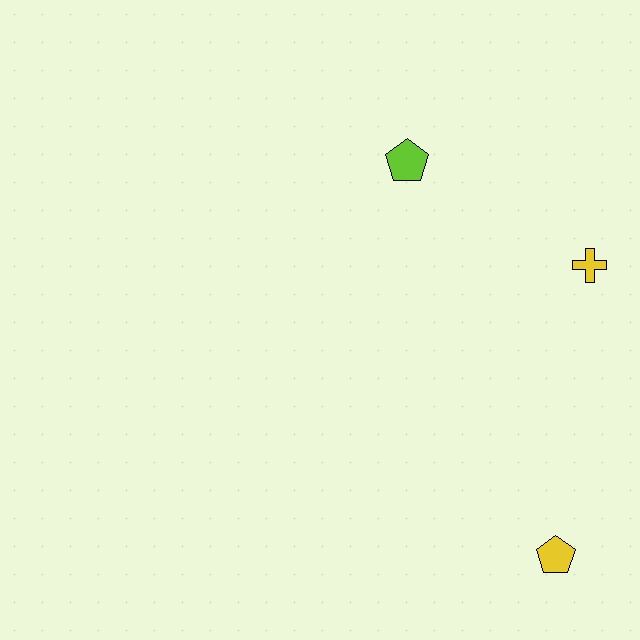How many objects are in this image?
There are 3 objects.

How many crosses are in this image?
There is 1 cross.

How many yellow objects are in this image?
There are 2 yellow objects.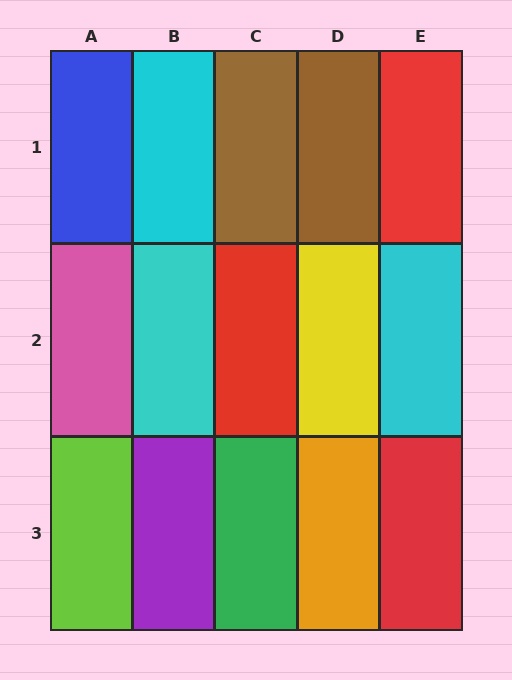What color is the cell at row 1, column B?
Cyan.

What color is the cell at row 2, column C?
Red.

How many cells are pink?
1 cell is pink.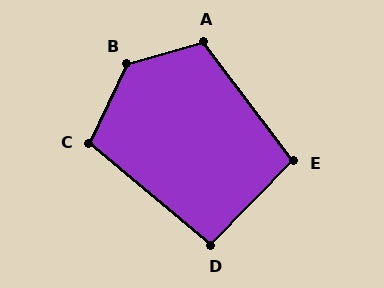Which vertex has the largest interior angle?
B, at approximately 132 degrees.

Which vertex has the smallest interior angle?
D, at approximately 94 degrees.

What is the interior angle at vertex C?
Approximately 104 degrees (obtuse).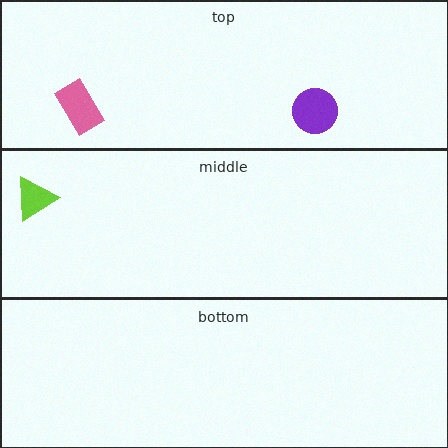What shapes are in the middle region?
The lime triangle.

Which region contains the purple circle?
The top region.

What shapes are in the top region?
The purple circle, the pink rectangle.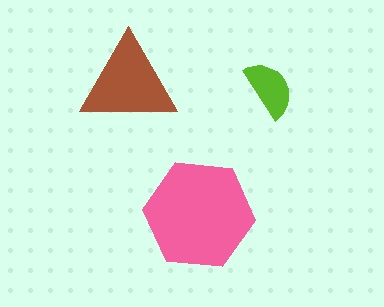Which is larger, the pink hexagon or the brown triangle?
The pink hexagon.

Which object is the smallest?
The lime semicircle.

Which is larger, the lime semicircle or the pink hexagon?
The pink hexagon.